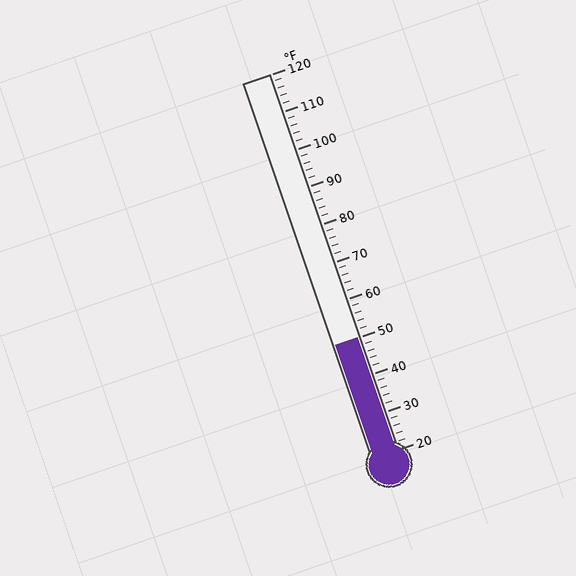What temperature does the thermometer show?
The thermometer shows approximately 50°F.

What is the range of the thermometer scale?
The thermometer scale ranges from 20°F to 120°F.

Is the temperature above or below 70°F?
The temperature is below 70°F.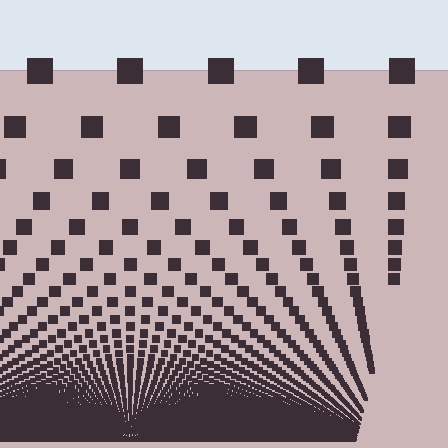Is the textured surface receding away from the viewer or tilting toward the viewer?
The surface appears to tilt toward the viewer. Texture elements get larger and sparser toward the top.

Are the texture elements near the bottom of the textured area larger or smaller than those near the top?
Smaller. The gradient is inverted — elements near the bottom are smaller and denser.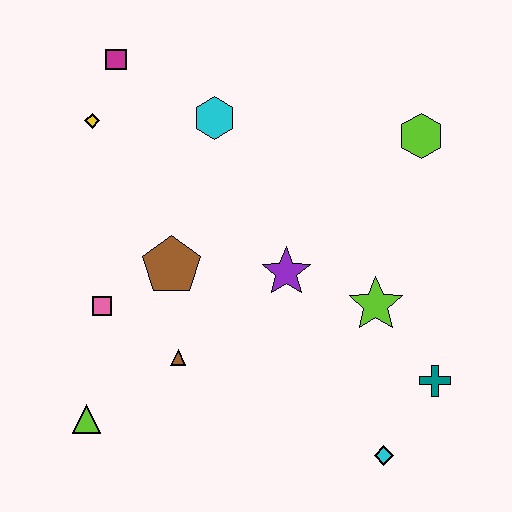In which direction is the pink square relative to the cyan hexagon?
The pink square is below the cyan hexagon.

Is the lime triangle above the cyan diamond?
Yes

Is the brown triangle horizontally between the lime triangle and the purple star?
Yes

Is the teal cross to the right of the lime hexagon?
Yes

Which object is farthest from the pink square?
The lime hexagon is farthest from the pink square.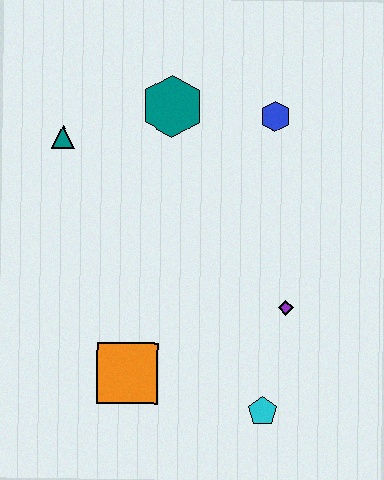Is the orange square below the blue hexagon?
Yes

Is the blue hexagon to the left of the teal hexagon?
No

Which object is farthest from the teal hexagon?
The cyan pentagon is farthest from the teal hexagon.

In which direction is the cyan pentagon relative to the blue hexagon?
The cyan pentagon is below the blue hexagon.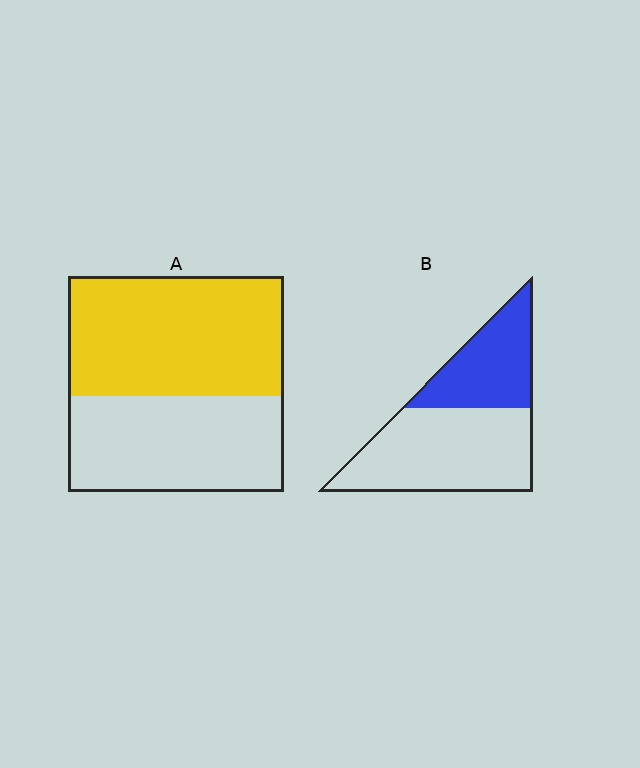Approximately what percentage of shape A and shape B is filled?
A is approximately 55% and B is approximately 40%.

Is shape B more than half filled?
No.